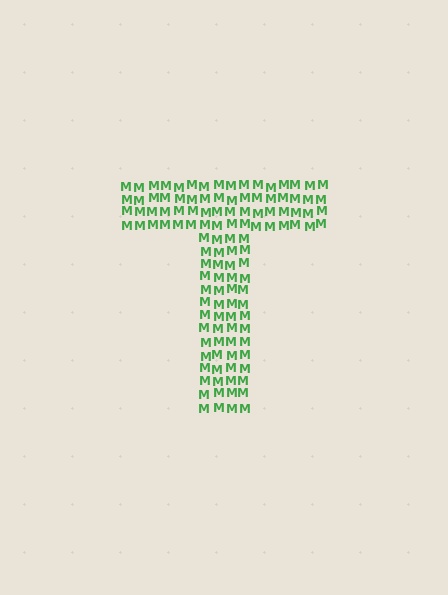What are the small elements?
The small elements are letter M's.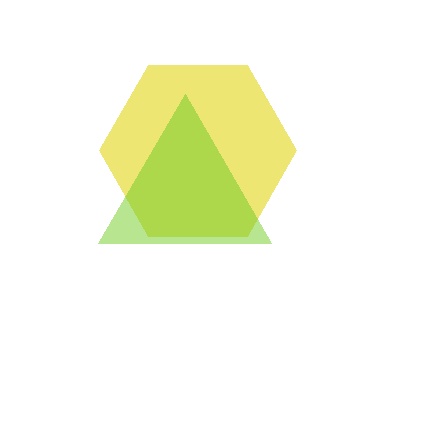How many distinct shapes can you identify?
There are 2 distinct shapes: a yellow hexagon, a lime triangle.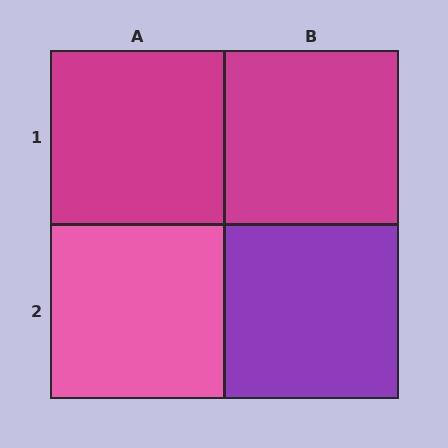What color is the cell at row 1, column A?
Magenta.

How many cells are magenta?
2 cells are magenta.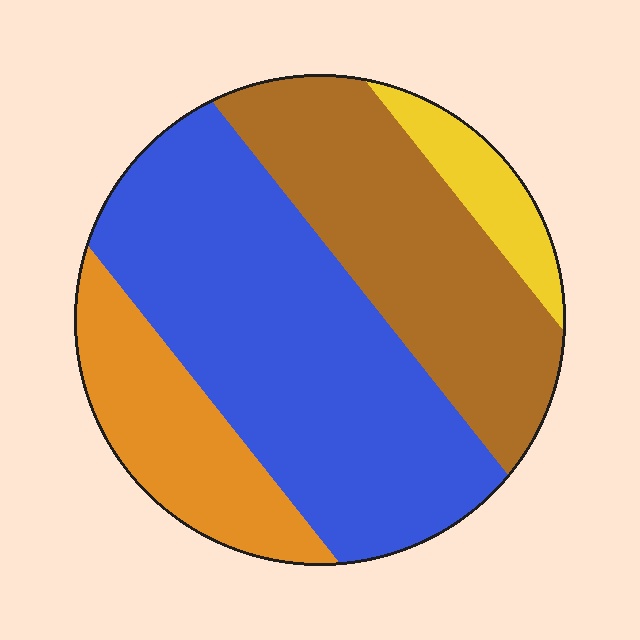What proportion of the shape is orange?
Orange covers 17% of the shape.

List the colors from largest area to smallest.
From largest to smallest: blue, brown, orange, yellow.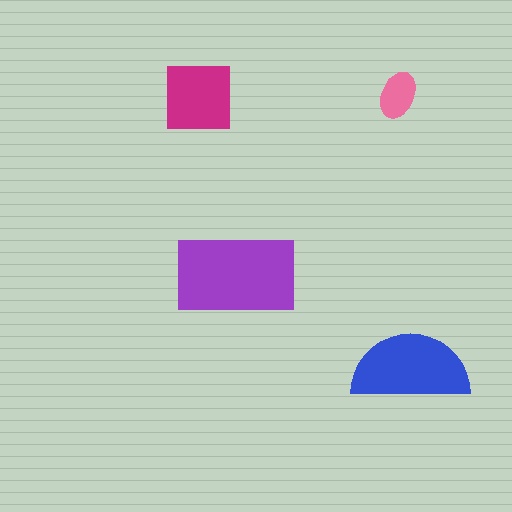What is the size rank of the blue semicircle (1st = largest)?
2nd.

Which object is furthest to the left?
The magenta square is leftmost.